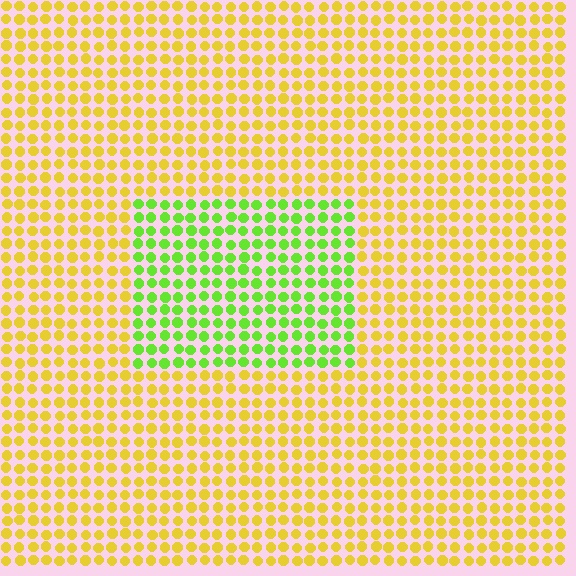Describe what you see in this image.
The image is filled with small yellow elements in a uniform arrangement. A rectangle-shaped region is visible where the elements are tinted to a slightly different hue, forming a subtle color boundary.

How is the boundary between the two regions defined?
The boundary is defined purely by a slight shift in hue (about 51 degrees). Spacing, size, and orientation are identical on both sides.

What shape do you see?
I see a rectangle.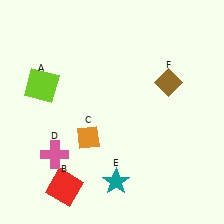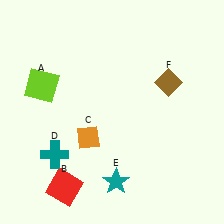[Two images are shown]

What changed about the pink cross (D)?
In Image 1, D is pink. In Image 2, it changed to teal.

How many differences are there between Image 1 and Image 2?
There is 1 difference between the two images.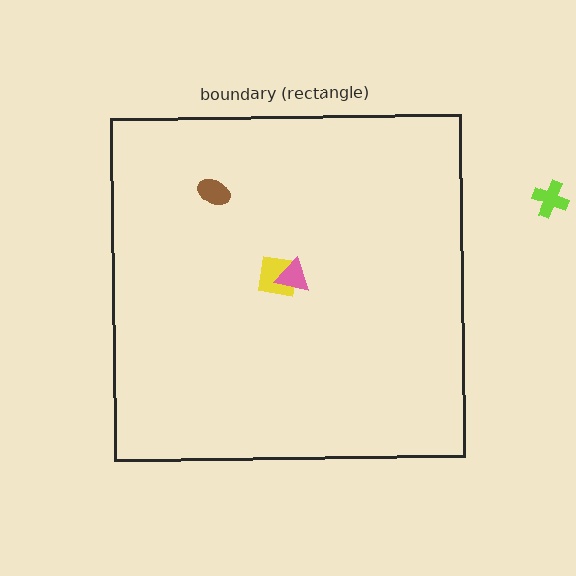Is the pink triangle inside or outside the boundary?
Inside.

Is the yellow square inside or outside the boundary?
Inside.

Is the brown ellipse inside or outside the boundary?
Inside.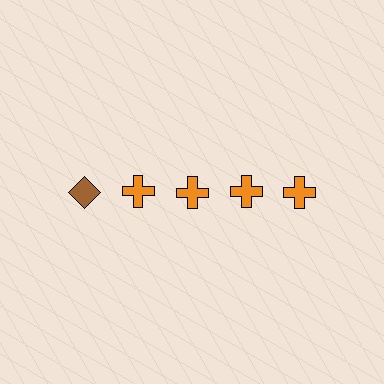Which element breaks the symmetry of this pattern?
The brown diamond in the top row, leftmost column breaks the symmetry. All other shapes are orange crosses.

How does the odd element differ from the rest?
It differs in both color (brown instead of orange) and shape (diamond instead of cross).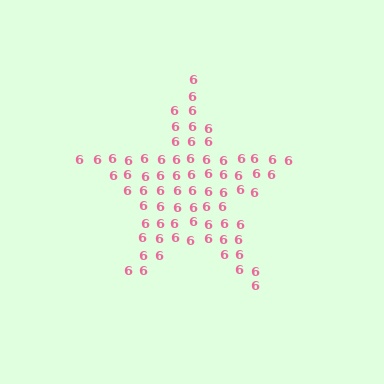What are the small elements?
The small elements are digit 6's.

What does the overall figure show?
The overall figure shows a star.